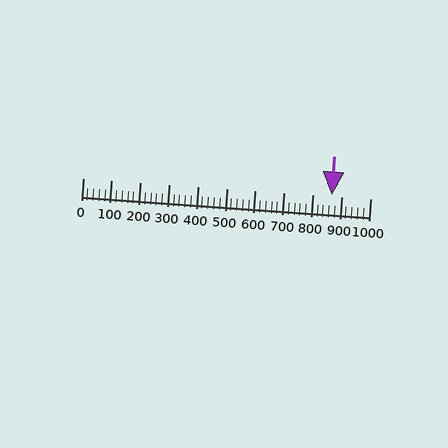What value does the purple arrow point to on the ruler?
The purple arrow points to approximately 867.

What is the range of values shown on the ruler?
The ruler shows values from 0 to 1000.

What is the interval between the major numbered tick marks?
The major tick marks are spaced 100 units apart.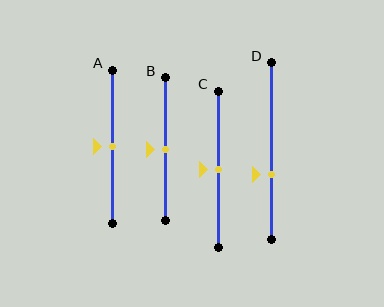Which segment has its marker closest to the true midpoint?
Segment A has its marker closest to the true midpoint.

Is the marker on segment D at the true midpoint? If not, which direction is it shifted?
No, the marker on segment D is shifted downward by about 13% of the segment length.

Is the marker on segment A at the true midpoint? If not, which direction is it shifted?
Yes, the marker on segment A is at the true midpoint.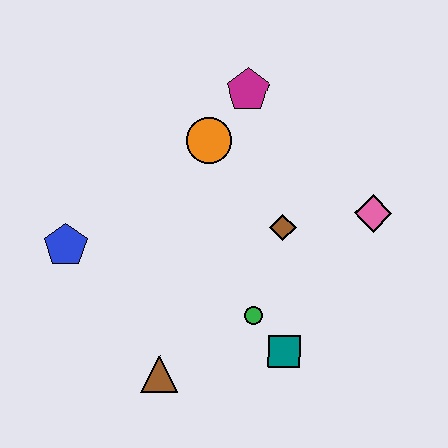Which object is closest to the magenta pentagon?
The orange circle is closest to the magenta pentagon.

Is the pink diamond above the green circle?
Yes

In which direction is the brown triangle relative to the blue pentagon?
The brown triangle is below the blue pentagon.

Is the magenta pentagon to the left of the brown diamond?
Yes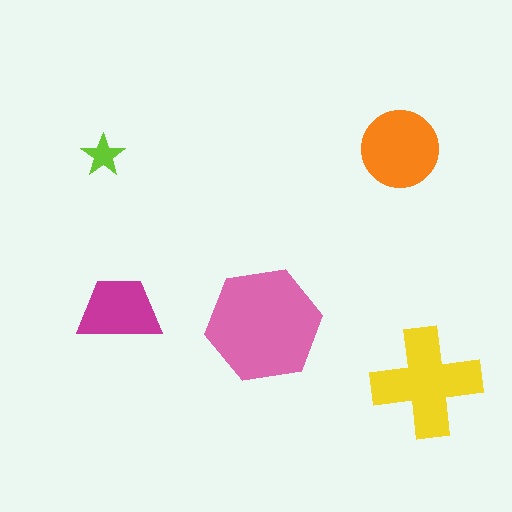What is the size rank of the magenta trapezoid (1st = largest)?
4th.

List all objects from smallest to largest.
The lime star, the magenta trapezoid, the orange circle, the yellow cross, the pink hexagon.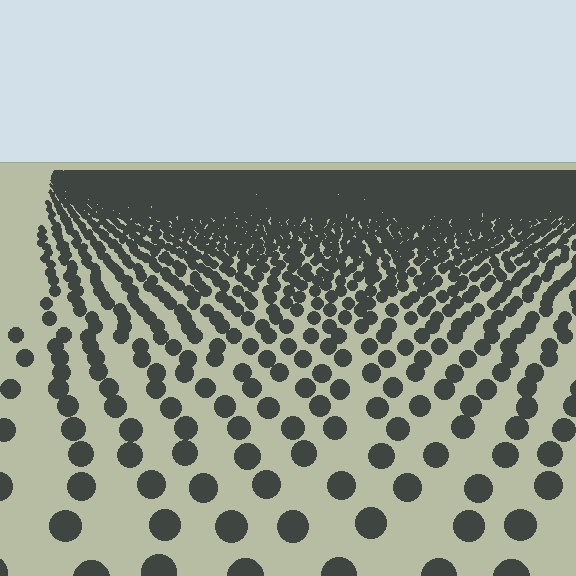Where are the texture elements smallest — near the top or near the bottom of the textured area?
Near the top.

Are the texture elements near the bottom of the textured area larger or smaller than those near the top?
Larger. Near the bottom, elements are closer to the viewer and appear at a bigger on-screen size.